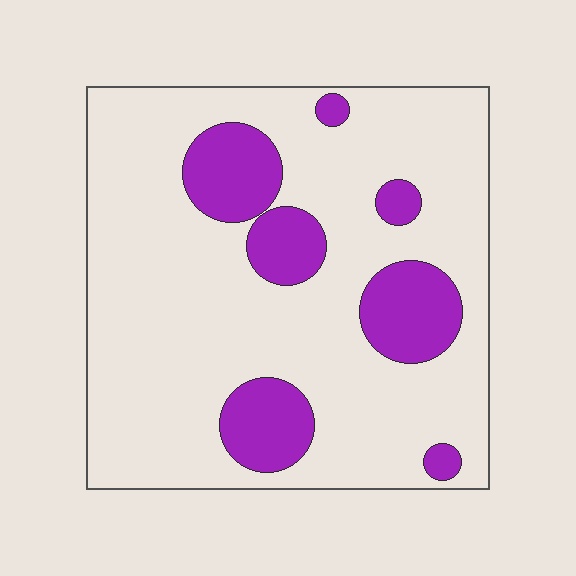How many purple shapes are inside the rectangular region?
7.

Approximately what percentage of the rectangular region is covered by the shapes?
Approximately 20%.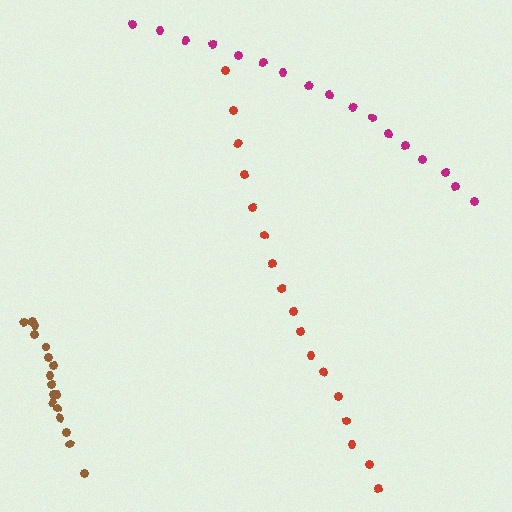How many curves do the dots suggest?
There are 3 distinct paths.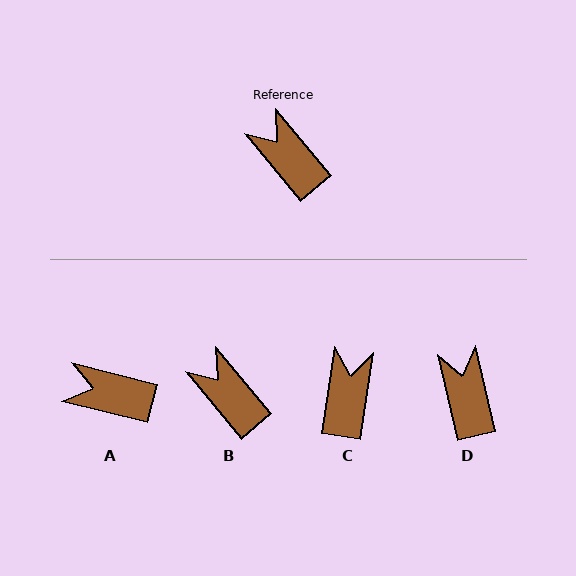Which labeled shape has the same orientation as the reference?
B.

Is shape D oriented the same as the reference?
No, it is off by about 27 degrees.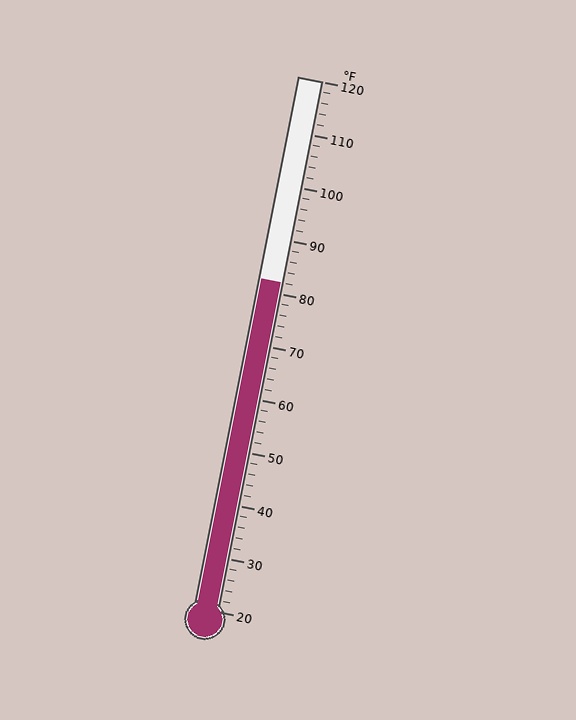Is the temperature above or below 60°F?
The temperature is above 60°F.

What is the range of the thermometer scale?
The thermometer scale ranges from 20°F to 120°F.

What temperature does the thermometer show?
The thermometer shows approximately 82°F.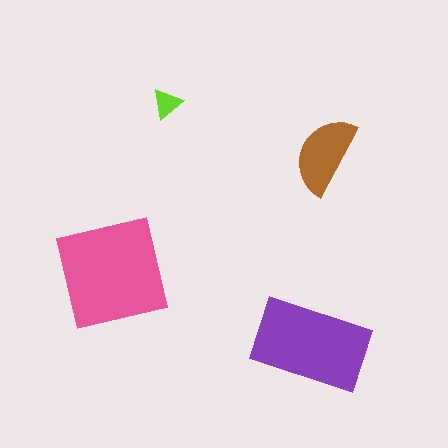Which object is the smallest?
The lime triangle.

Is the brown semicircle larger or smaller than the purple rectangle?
Smaller.